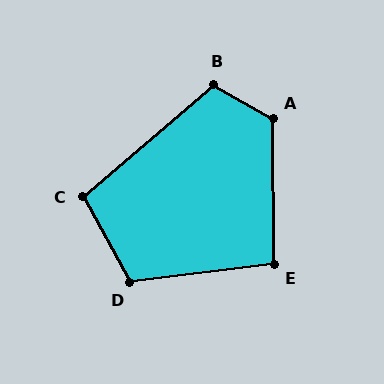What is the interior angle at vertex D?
Approximately 112 degrees (obtuse).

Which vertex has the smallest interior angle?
E, at approximately 97 degrees.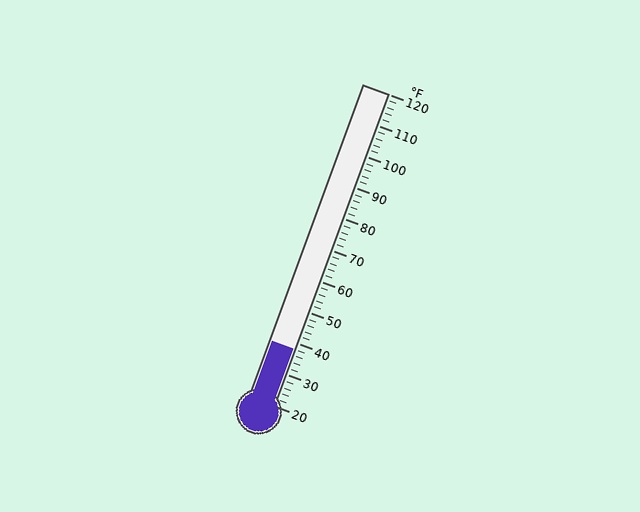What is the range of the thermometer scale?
The thermometer scale ranges from 20°F to 120°F.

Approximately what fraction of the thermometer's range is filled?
The thermometer is filled to approximately 20% of its range.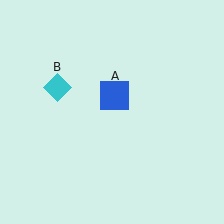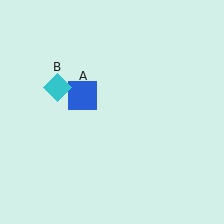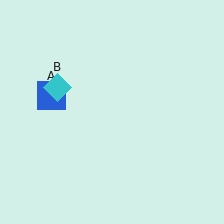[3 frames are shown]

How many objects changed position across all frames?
1 object changed position: blue square (object A).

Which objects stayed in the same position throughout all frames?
Cyan diamond (object B) remained stationary.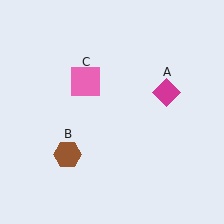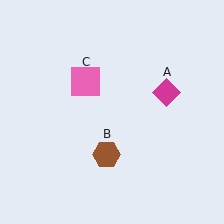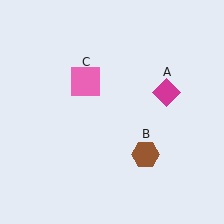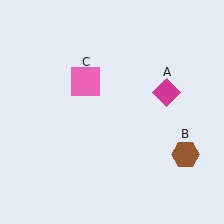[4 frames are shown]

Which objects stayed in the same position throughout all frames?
Magenta diamond (object A) and pink square (object C) remained stationary.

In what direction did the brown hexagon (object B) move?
The brown hexagon (object B) moved right.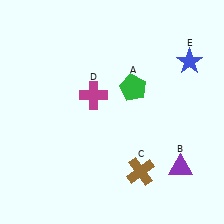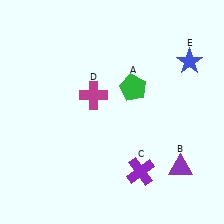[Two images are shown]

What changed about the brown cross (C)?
In Image 1, C is brown. In Image 2, it changed to purple.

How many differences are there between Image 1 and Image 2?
There is 1 difference between the two images.